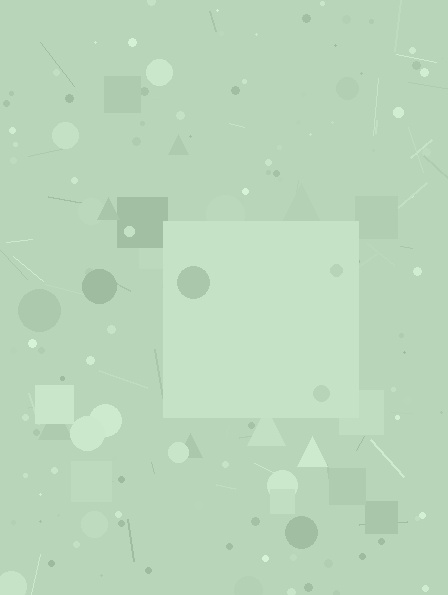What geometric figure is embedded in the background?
A square is embedded in the background.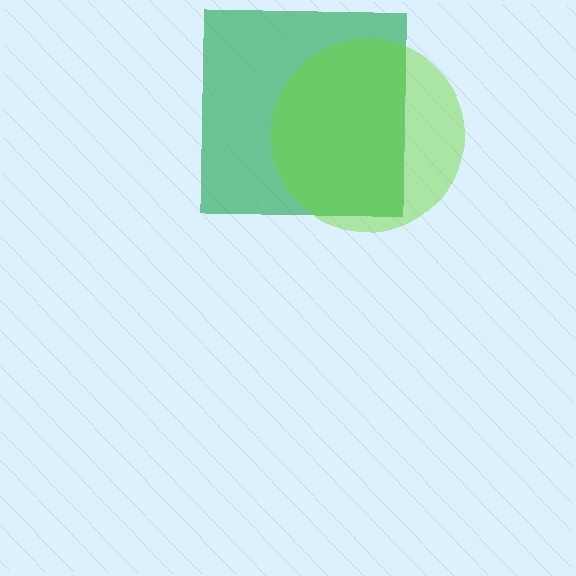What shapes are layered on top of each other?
The layered shapes are: a green square, a lime circle.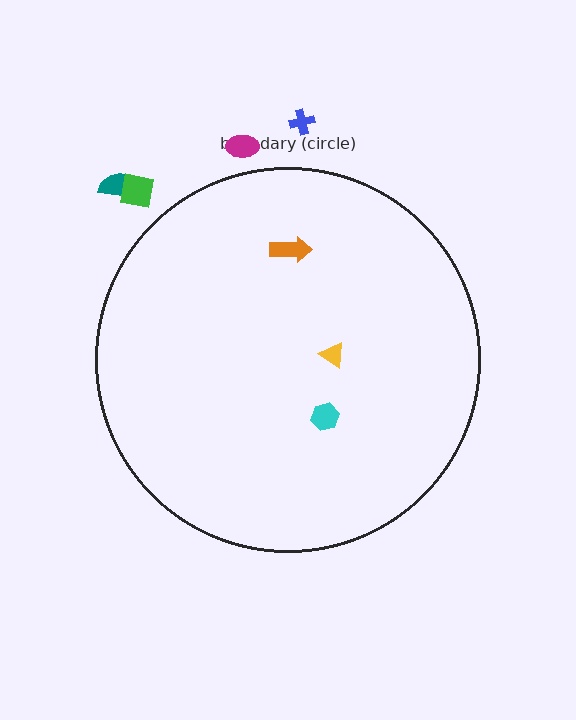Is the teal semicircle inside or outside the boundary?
Outside.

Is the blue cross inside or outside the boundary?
Outside.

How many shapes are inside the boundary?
3 inside, 4 outside.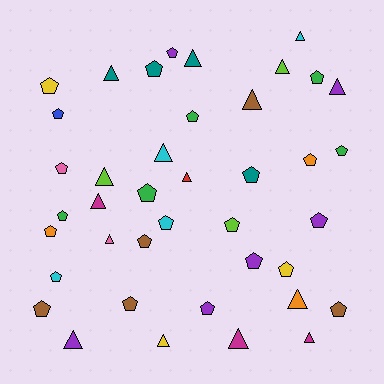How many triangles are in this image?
There are 16 triangles.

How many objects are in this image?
There are 40 objects.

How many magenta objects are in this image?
There are 3 magenta objects.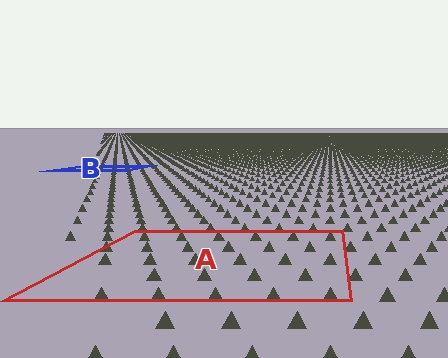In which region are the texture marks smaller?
The texture marks are smaller in region B, because it is farther away.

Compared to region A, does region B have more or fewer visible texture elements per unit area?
Region B has more texture elements per unit area — they are packed more densely because it is farther away.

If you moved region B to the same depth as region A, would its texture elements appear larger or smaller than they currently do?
They would appear larger. At a closer depth, the same texture elements are projected at a bigger on-screen size.